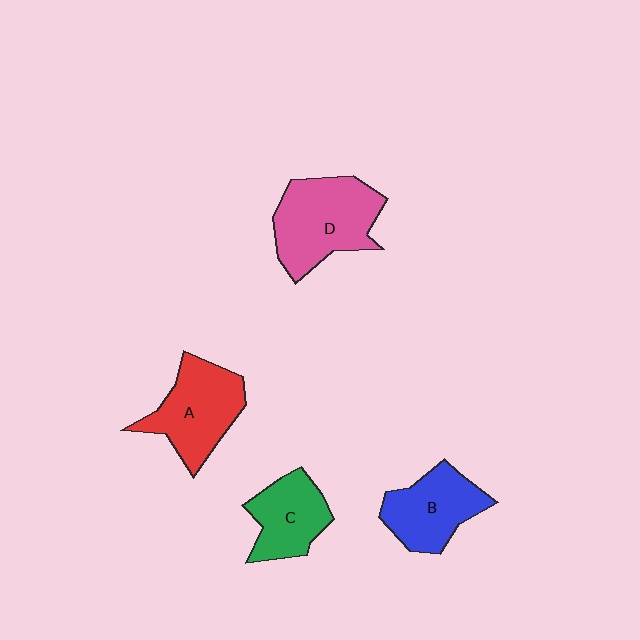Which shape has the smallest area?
Shape C (green).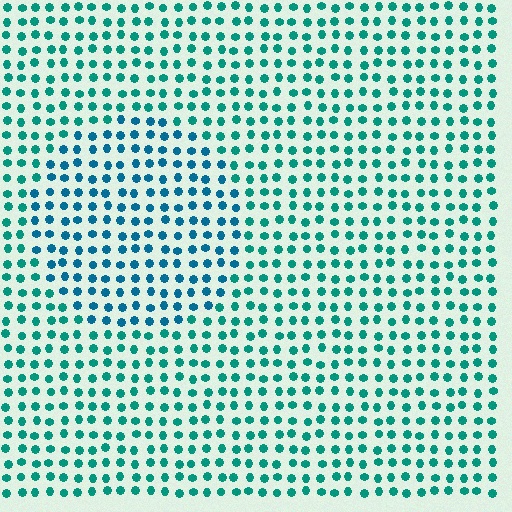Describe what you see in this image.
The image is filled with small teal elements in a uniform arrangement. A circle-shaped region is visible where the elements are tinted to a slightly different hue, forming a subtle color boundary.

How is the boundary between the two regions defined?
The boundary is defined purely by a slight shift in hue (about 27 degrees). Spacing, size, and orientation are identical on both sides.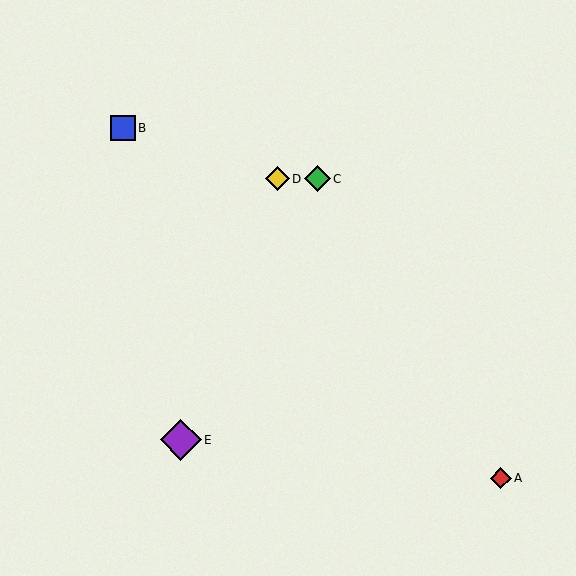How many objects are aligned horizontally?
2 objects (C, D) are aligned horizontally.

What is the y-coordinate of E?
Object E is at y≈440.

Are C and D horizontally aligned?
Yes, both are at y≈179.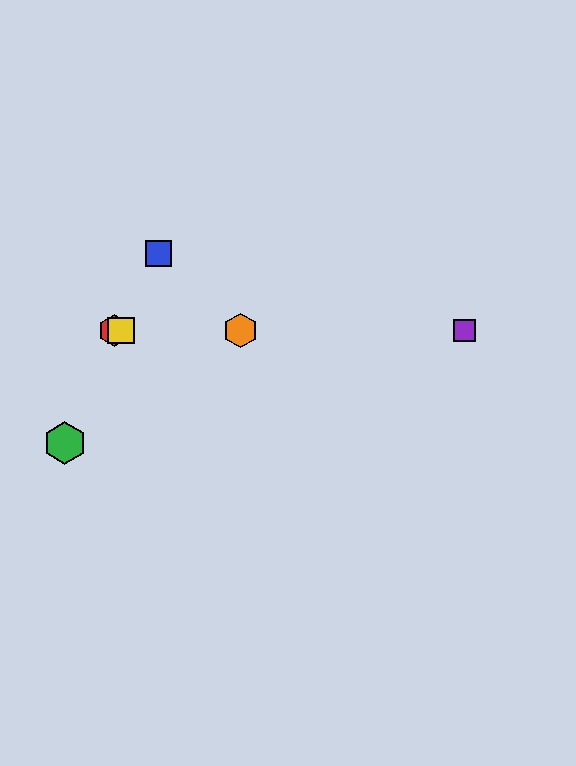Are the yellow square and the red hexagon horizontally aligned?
Yes, both are at y≈330.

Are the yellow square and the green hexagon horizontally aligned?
No, the yellow square is at y≈330 and the green hexagon is at y≈443.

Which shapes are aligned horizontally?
The red hexagon, the yellow square, the purple square, the orange hexagon are aligned horizontally.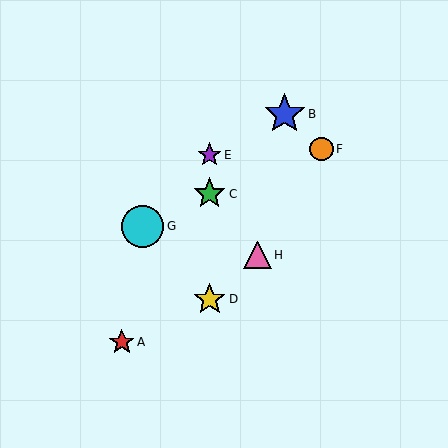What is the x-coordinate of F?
Object F is at x≈322.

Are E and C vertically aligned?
Yes, both are at x≈210.